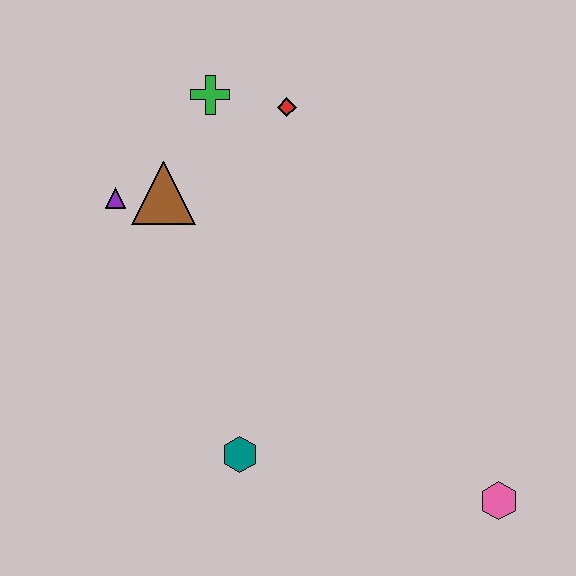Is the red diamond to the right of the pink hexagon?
No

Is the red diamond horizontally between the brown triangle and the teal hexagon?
No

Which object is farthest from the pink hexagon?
The green cross is farthest from the pink hexagon.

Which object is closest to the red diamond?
The green cross is closest to the red diamond.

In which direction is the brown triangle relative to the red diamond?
The brown triangle is to the left of the red diamond.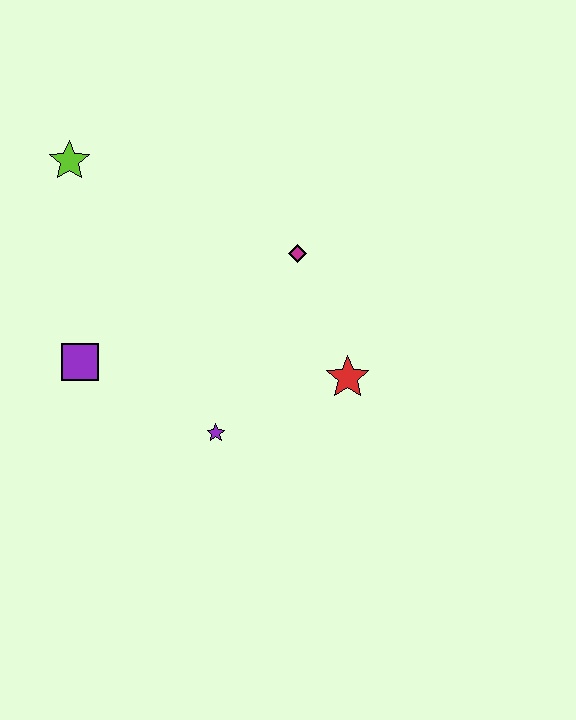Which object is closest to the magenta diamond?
The red star is closest to the magenta diamond.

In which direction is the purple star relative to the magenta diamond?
The purple star is below the magenta diamond.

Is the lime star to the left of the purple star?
Yes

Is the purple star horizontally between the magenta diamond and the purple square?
Yes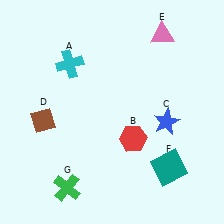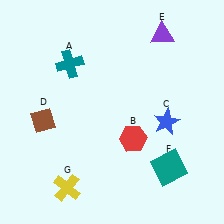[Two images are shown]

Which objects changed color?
A changed from cyan to teal. E changed from pink to purple. G changed from green to yellow.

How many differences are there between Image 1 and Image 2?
There are 3 differences between the two images.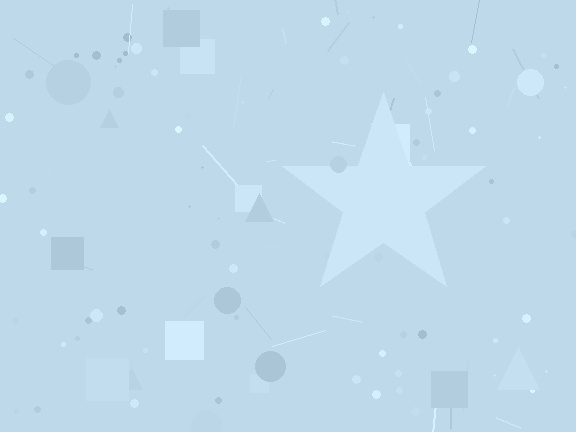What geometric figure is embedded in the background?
A star is embedded in the background.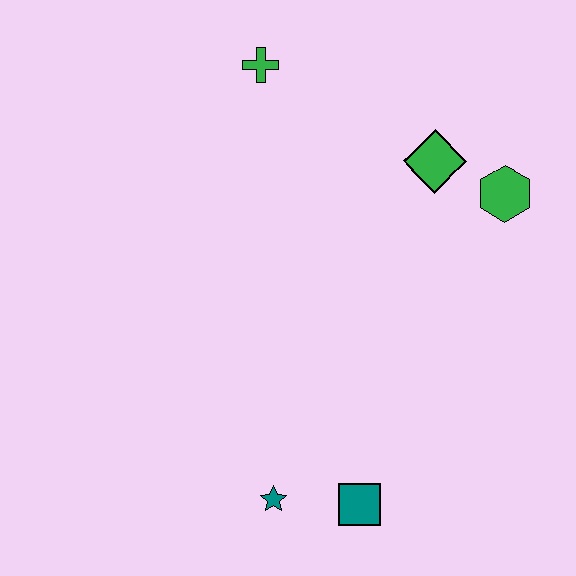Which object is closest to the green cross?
The green diamond is closest to the green cross.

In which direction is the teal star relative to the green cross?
The teal star is below the green cross.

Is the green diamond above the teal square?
Yes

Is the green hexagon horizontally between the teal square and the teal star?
No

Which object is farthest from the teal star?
The green cross is farthest from the teal star.